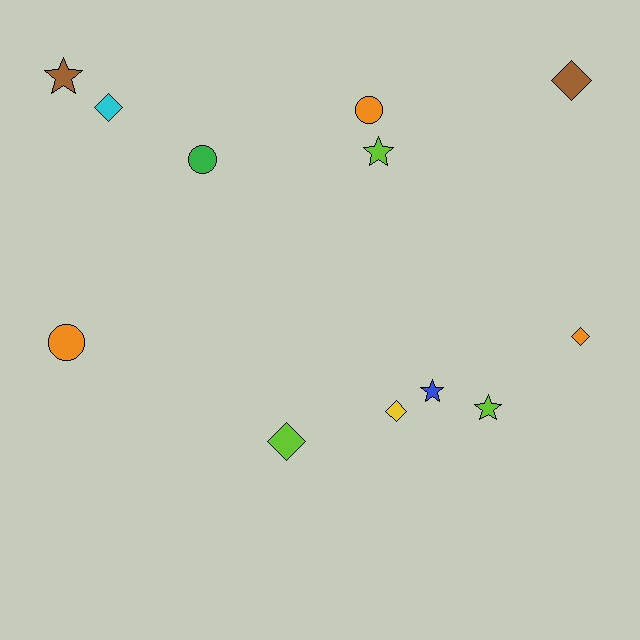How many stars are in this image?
There are 4 stars.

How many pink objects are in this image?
There are no pink objects.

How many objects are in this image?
There are 12 objects.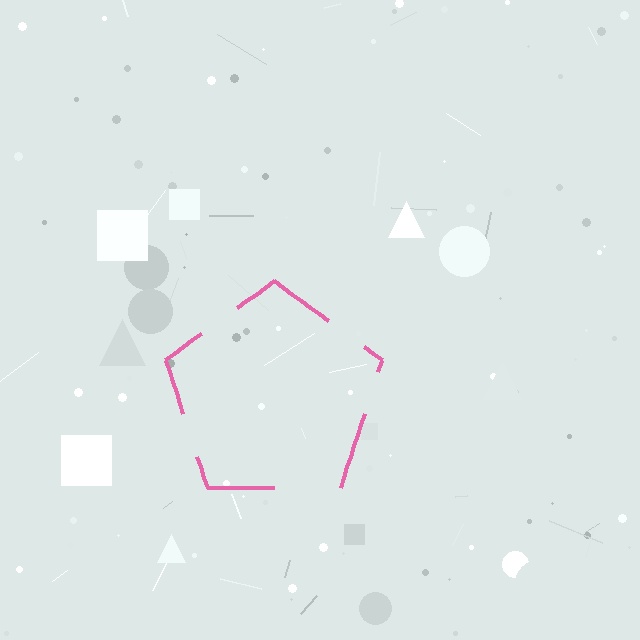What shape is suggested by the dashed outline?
The dashed outline suggests a pentagon.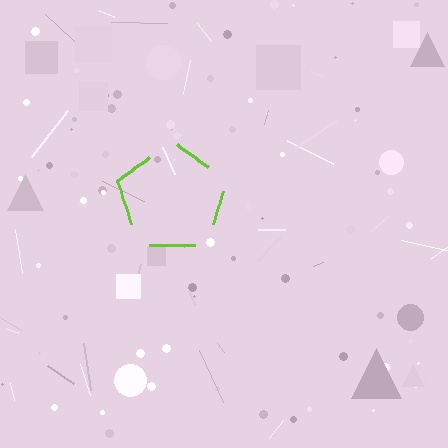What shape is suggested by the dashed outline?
The dashed outline suggests a pentagon.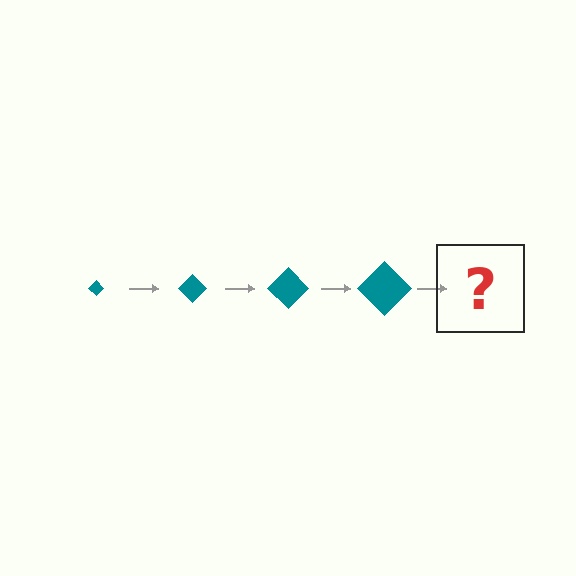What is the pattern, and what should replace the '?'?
The pattern is that the diamond gets progressively larger each step. The '?' should be a teal diamond, larger than the previous one.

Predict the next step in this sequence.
The next step is a teal diamond, larger than the previous one.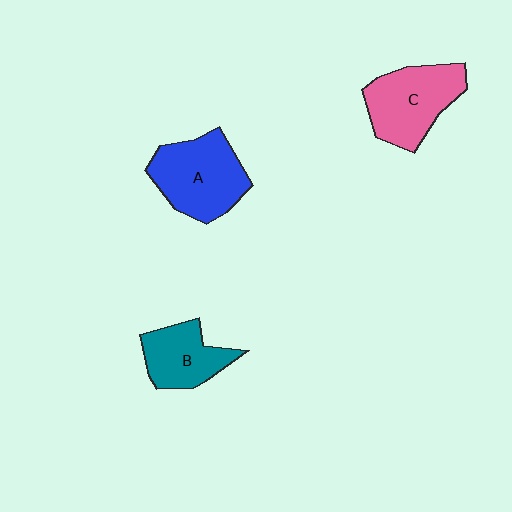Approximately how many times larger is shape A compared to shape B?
Approximately 1.4 times.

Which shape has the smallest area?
Shape B (teal).